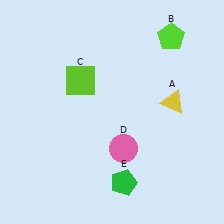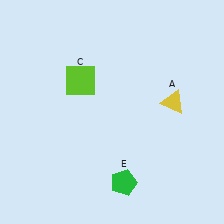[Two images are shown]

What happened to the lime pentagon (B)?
The lime pentagon (B) was removed in Image 2. It was in the top-right area of Image 1.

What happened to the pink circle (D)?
The pink circle (D) was removed in Image 2. It was in the bottom-right area of Image 1.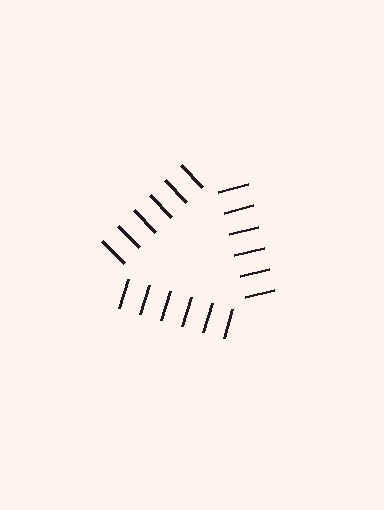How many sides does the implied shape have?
3 sides — the line-ends trace a triangle.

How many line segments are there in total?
18 — 6 along each of the 3 edges.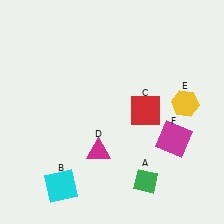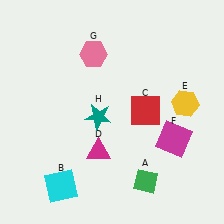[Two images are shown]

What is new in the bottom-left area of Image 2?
A teal star (H) was added in the bottom-left area of Image 2.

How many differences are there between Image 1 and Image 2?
There are 2 differences between the two images.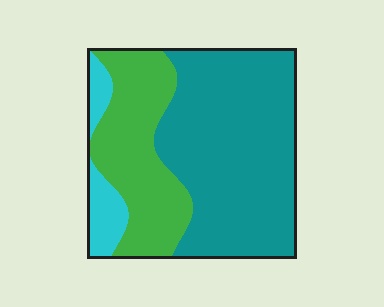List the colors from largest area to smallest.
From largest to smallest: teal, green, cyan.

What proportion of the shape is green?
Green takes up between a sixth and a third of the shape.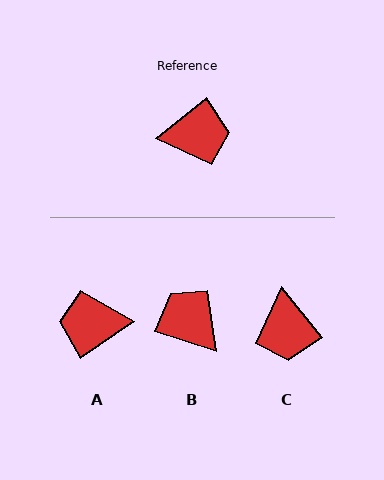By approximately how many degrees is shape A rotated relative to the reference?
Approximately 175 degrees counter-clockwise.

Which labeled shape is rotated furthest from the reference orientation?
A, about 175 degrees away.